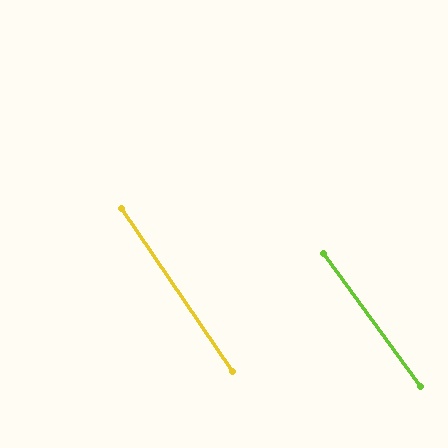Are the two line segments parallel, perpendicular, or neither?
Parallel — their directions differ by only 1.8°.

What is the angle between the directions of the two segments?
Approximately 2 degrees.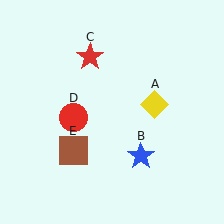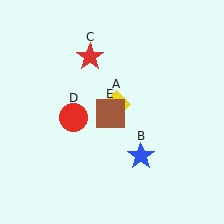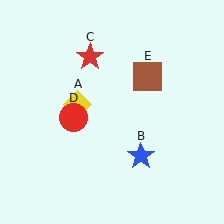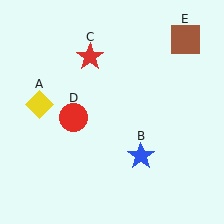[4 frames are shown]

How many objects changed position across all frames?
2 objects changed position: yellow diamond (object A), brown square (object E).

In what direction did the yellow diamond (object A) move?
The yellow diamond (object A) moved left.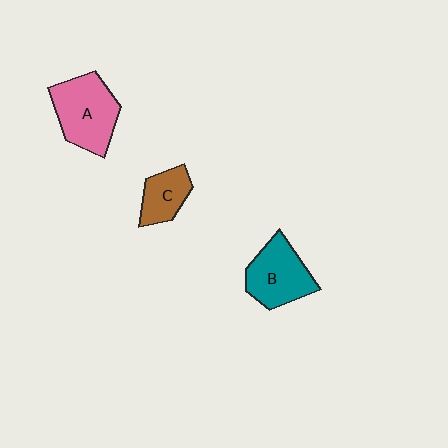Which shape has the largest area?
Shape A (pink).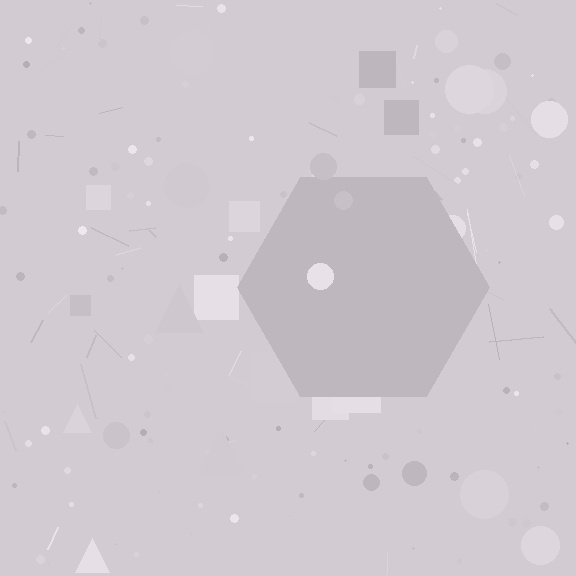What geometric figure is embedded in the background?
A hexagon is embedded in the background.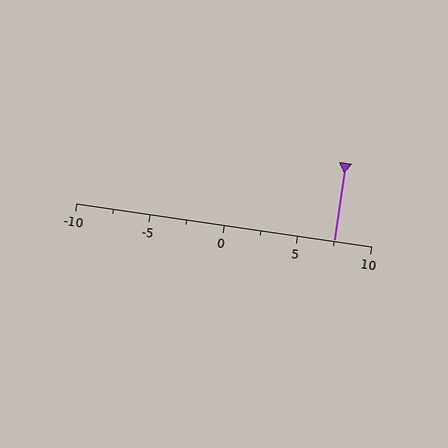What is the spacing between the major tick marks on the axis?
The major ticks are spaced 5 apart.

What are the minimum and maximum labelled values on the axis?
The axis runs from -10 to 10.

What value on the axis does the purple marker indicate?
The marker indicates approximately 7.5.